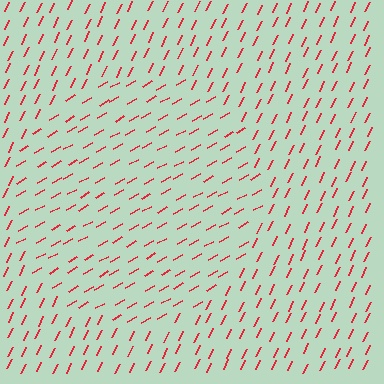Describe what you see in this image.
The image is filled with small red line segments. A circle region in the image has lines oriented differently from the surrounding lines, creating a visible texture boundary.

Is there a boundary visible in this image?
Yes, there is a texture boundary formed by a change in line orientation.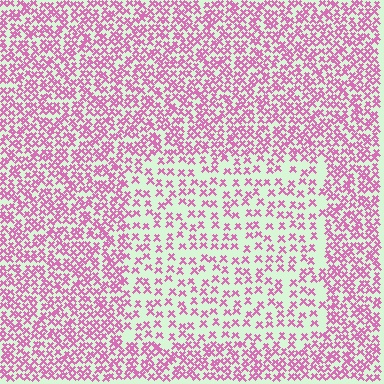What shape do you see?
I see a rectangle.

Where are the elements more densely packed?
The elements are more densely packed outside the rectangle boundary.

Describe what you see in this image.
The image contains small pink elements arranged at two different densities. A rectangle-shaped region is visible where the elements are less densely packed than the surrounding area.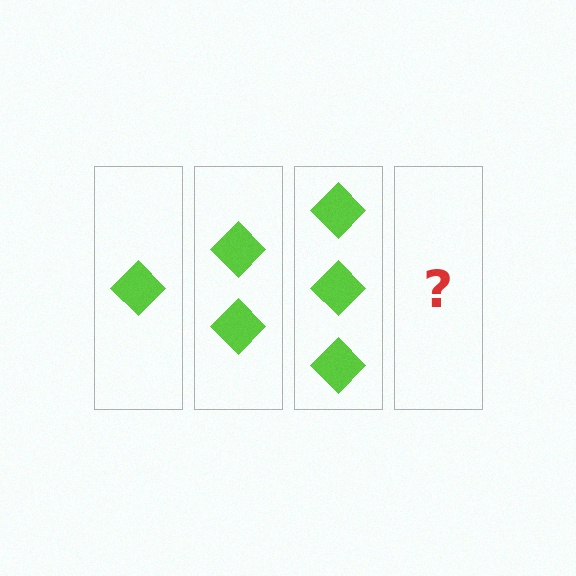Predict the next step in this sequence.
The next step is 4 diamonds.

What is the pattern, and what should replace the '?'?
The pattern is that each step adds one more diamond. The '?' should be 4 diamonds.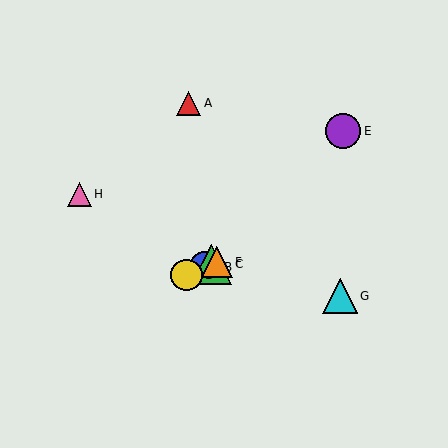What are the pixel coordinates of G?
Object G is at (340, 296).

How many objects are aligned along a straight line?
4 objects (B, C, D, F) are aligned along a straight line.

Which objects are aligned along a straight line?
Objects B, C, D, F are aligned along a straight line.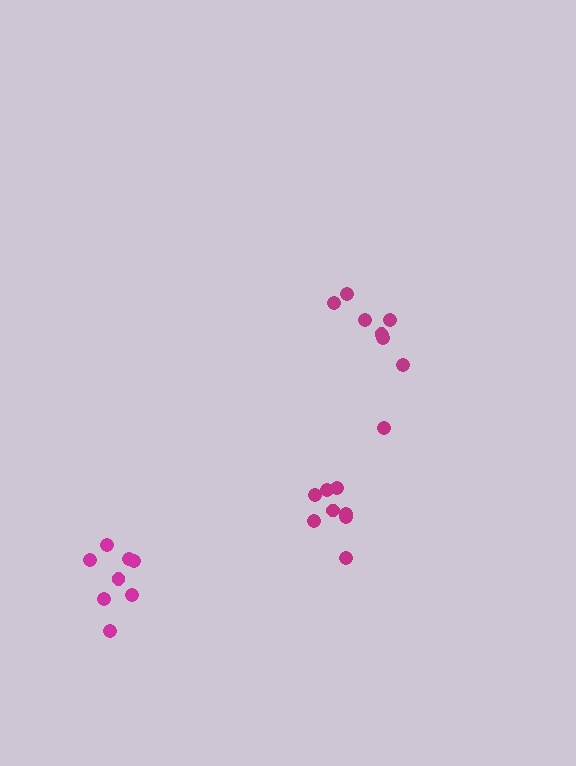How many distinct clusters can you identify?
There are 3 distinct clusters.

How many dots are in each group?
Group 1: 9 dots, Group 2: 8 dots, Group 3: 8 dots (25 total).